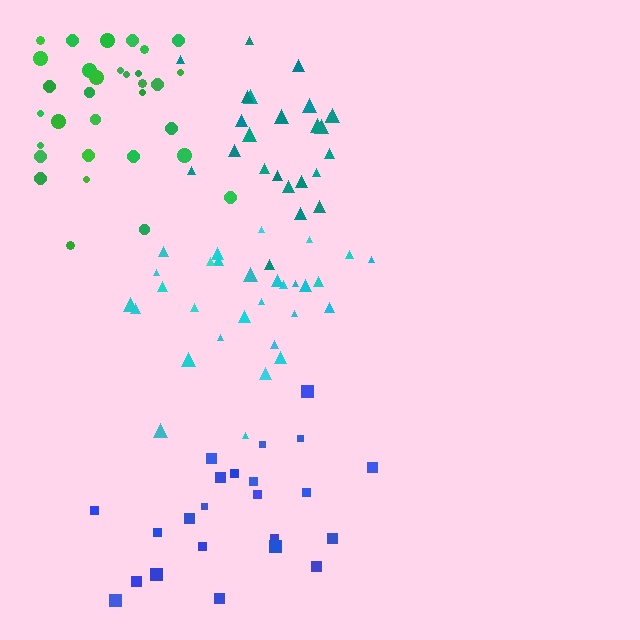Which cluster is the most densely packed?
Cyan.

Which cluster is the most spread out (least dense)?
Blue.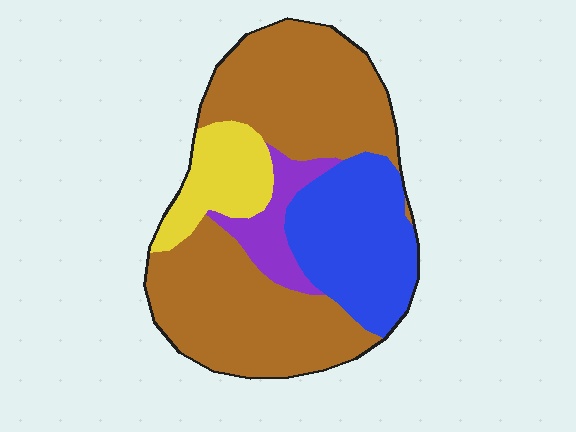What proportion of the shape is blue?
Blue takes up about one quarter (1/4) of the shape.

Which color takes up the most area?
Brown, at roughly 55%.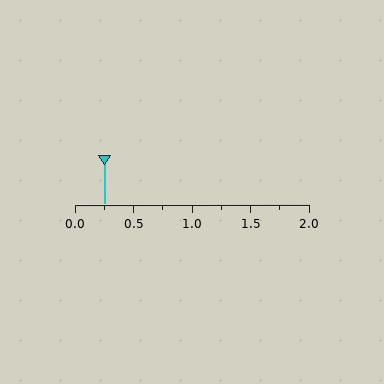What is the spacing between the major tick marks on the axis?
The major ticks are spaced 0.5 apart.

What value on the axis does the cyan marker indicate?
The marker indicates approximately 0.25.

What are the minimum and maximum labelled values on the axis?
The axis runs from 0.0 to 2.0.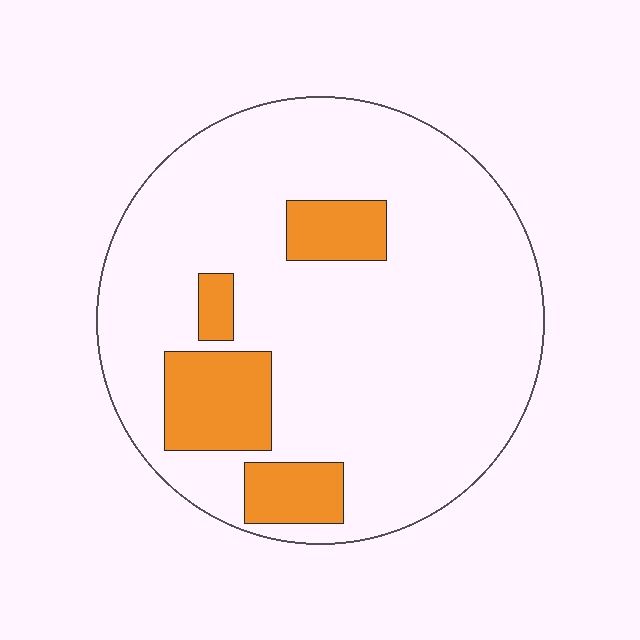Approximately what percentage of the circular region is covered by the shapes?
Approximately 15%.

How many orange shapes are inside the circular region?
4.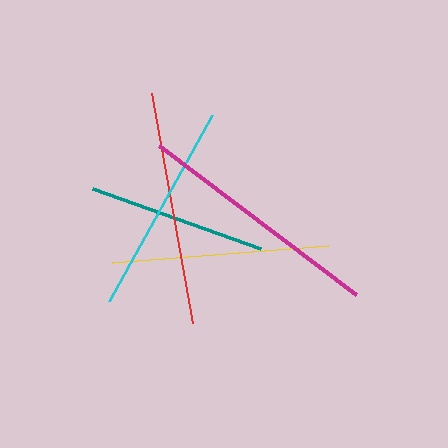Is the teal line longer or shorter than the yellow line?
The yellow line is longer than the teal line.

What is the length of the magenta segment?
The magenta segment is approximately 247 pixels long.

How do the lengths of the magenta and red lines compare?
The magenta and red lines are approximately the same length.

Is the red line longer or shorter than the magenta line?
The magenta line is longer than the red line.